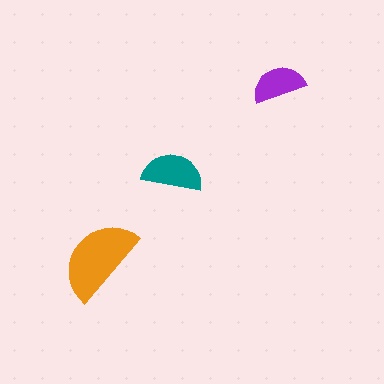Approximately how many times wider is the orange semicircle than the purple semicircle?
About 1.5 times wider.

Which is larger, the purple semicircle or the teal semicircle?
The teal one.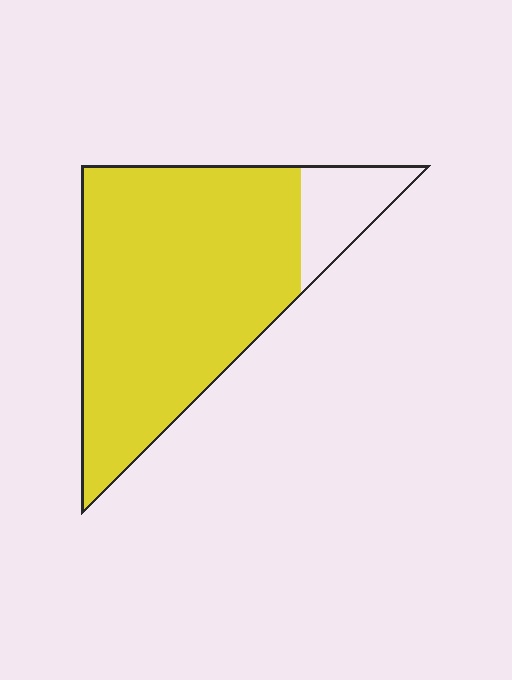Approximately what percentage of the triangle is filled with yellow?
Approximately 85%.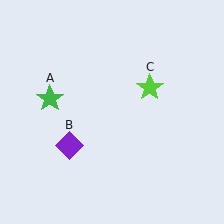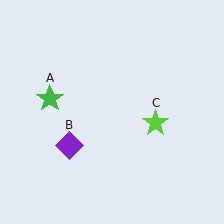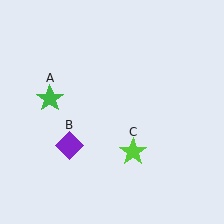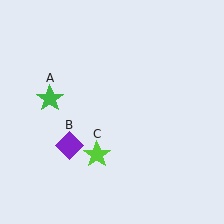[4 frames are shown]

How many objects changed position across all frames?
1 object changed position: lime star (object C).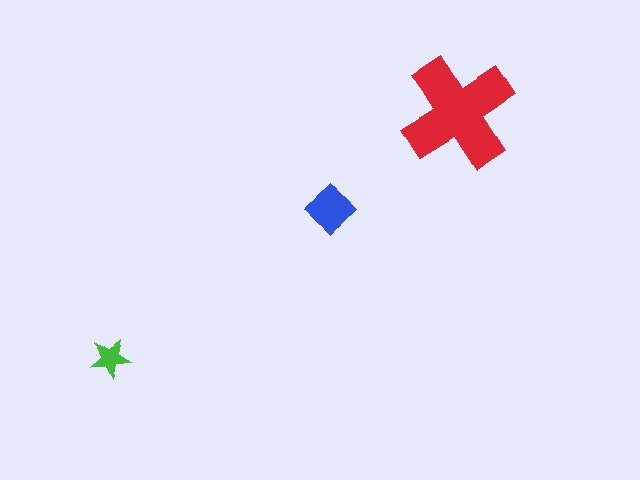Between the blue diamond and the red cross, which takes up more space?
The red cross.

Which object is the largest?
The red cross.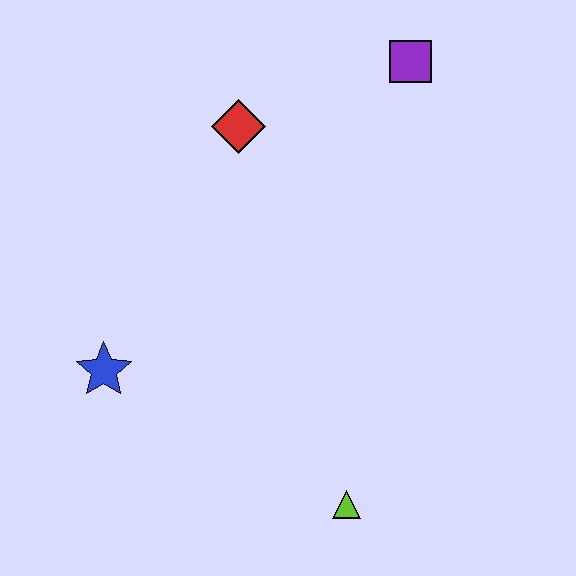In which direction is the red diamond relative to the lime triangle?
The red diamond is above the lime triangle.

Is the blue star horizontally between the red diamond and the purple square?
No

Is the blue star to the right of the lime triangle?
No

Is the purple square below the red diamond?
No